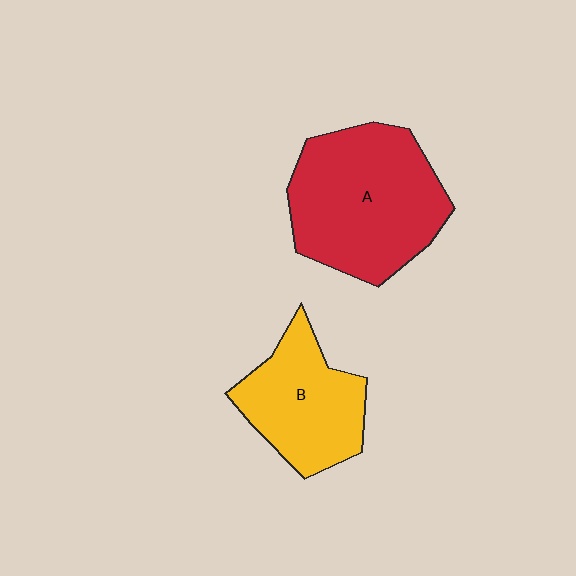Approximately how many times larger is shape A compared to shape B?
Approximately 1.5 times.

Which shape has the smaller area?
Shape B (yellow).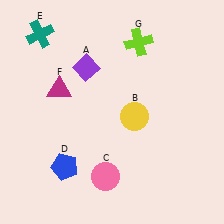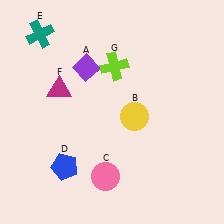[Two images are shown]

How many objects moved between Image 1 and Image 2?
1 object moved between the two images.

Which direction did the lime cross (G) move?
The lime cross (G) moved left.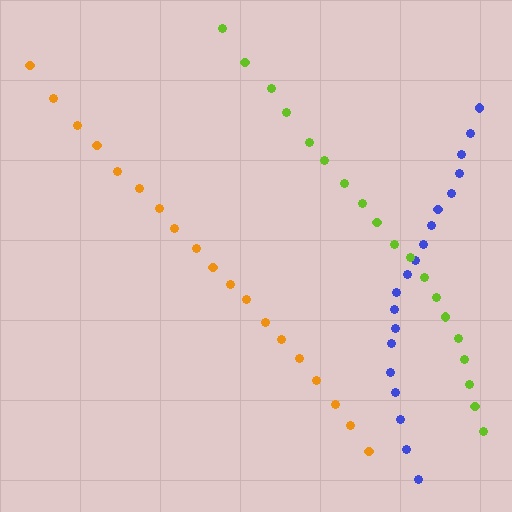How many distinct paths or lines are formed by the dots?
There are 3 distinct paths.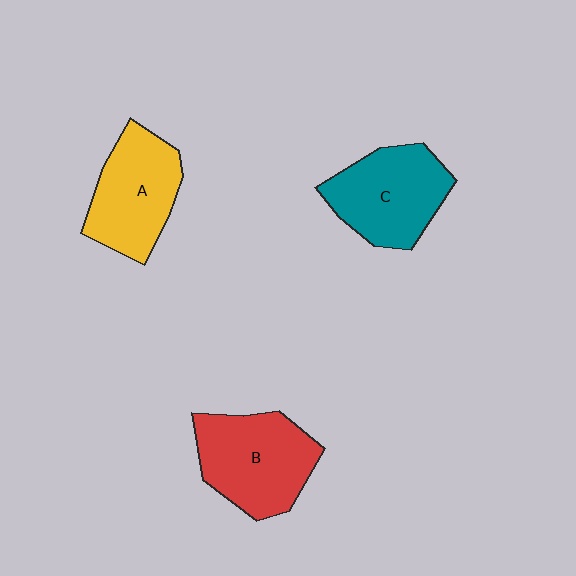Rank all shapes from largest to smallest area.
From largest to smallest: B (red), C (teal), A (yellow).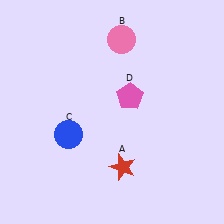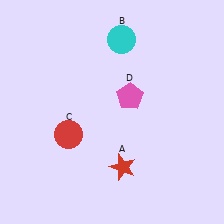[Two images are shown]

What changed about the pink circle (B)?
In Image 1, B is pink. In Image 2, it changed to cyan.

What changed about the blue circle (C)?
In Image 1, C is blue. In Image 2, it changed to red.